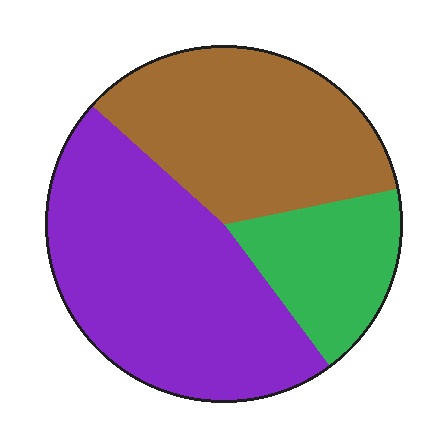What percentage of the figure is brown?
Brown takes up between a quarter and a half of the figure.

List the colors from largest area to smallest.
From largest to smallest: purple, brown, green.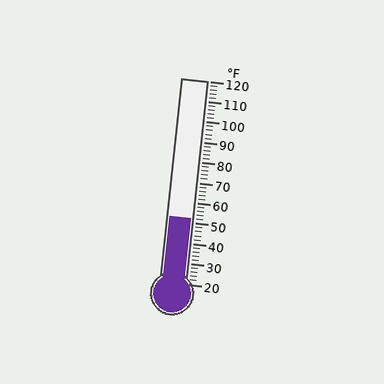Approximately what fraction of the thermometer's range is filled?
The thermometer is filled to approximately 30% of its range.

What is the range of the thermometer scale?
The thermometer scale ranges from 20°F to 120°F.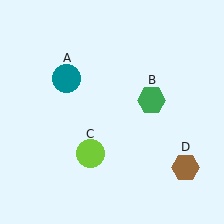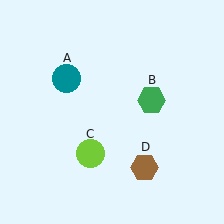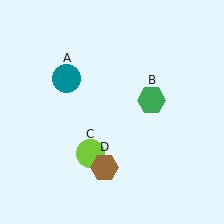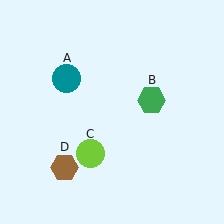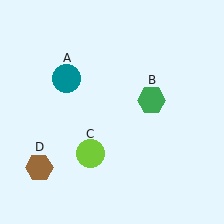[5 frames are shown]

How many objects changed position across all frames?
1 object changed position: brown hexagon (object D).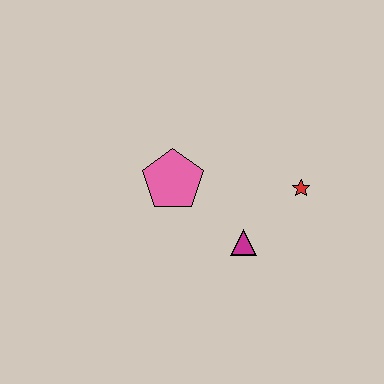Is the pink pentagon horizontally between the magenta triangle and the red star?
No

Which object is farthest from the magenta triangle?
The pink pentagon is farthest from the magenta triangle.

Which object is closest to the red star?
The magenta triangle is closest to the red star.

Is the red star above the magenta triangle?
Yes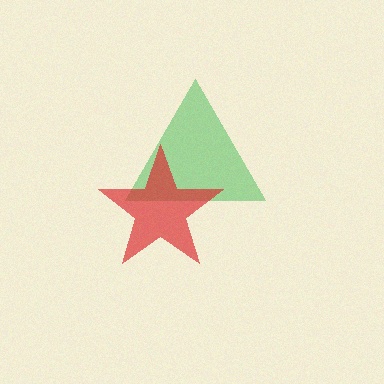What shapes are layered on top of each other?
The layered shapes are: a green triangle, a red star.